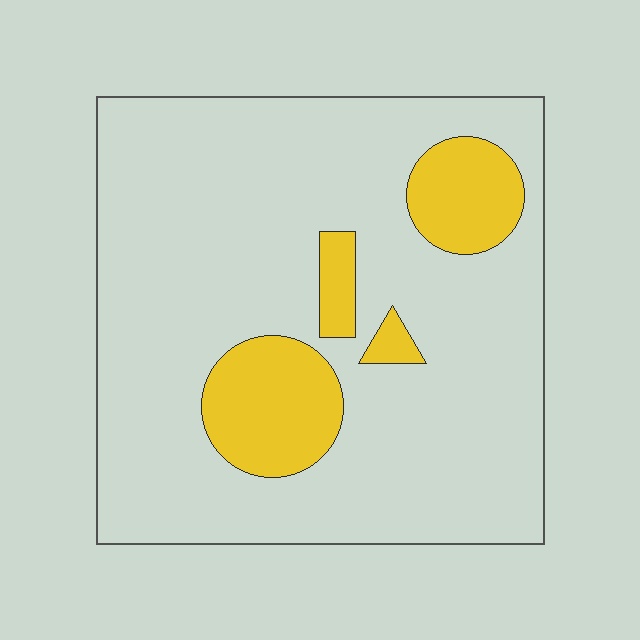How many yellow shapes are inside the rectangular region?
4.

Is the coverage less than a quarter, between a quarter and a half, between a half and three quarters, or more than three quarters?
Less than a quarter.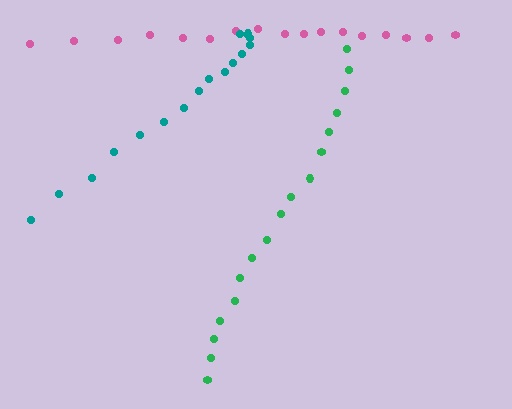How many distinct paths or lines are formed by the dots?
There are 3 distinct paths.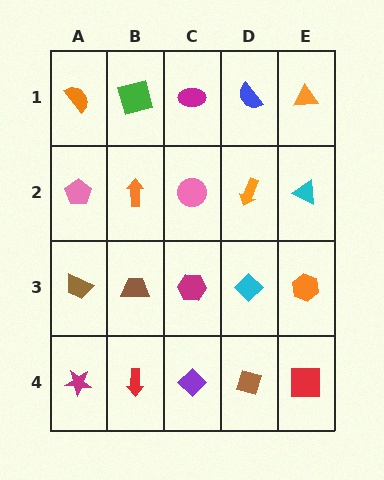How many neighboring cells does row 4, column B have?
3.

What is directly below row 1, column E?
A cyan triangle.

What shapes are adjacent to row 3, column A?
A pink pentagon (row 2, column A), a magenta star (row 4, column A), a brown trapezoid (row 3, column B).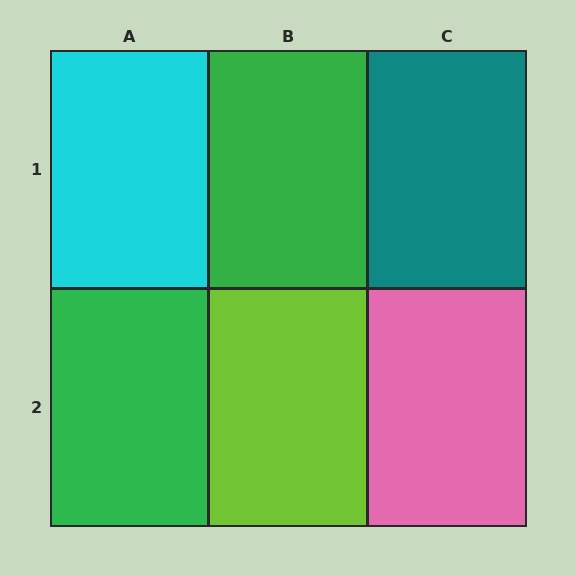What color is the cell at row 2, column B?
Lime.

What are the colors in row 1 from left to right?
Cyan, green, teal.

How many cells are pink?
1 cell is pink.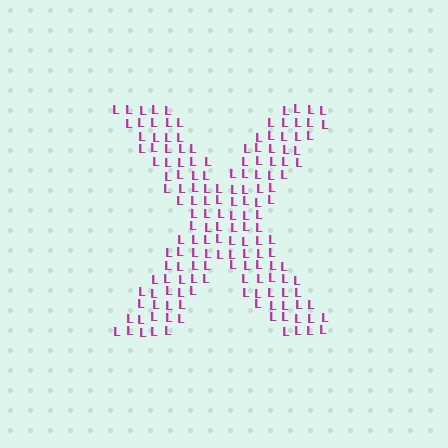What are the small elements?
The small elements are letter L's.